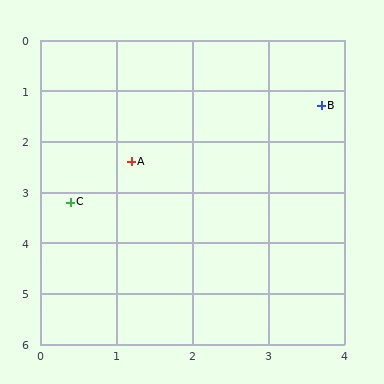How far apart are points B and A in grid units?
Points B and A are about 2.7 grid units apart.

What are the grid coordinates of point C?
Point C is at approximately (0.4, 3.2).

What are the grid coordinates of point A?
Point A is at approximately (1.2, 2.4).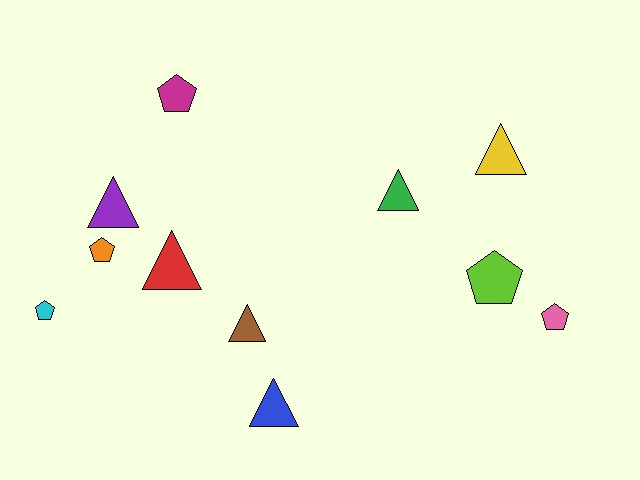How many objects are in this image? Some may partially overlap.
There are 11 objects.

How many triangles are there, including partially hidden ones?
There are 6 triangles.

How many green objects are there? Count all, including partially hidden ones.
There is 1 green object.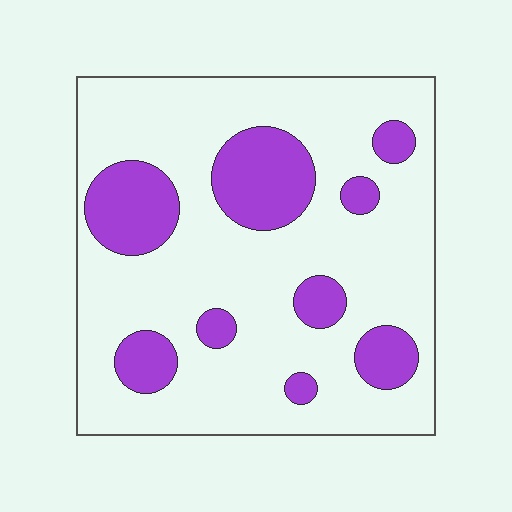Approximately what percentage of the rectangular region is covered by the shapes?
Approximately 25%.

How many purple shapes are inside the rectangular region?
9.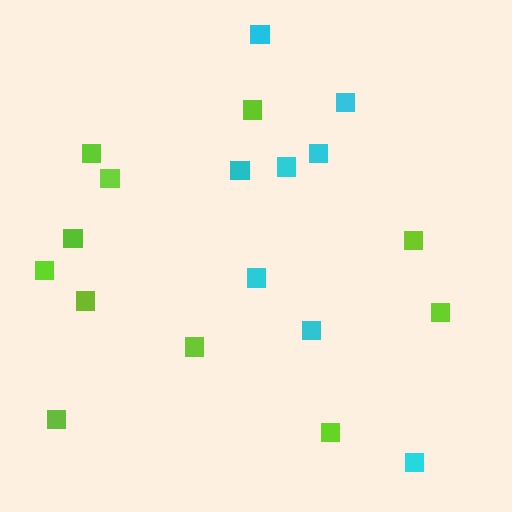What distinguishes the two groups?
There are 2 groups: one group of cyan squares (8) and one group of lime squares (11).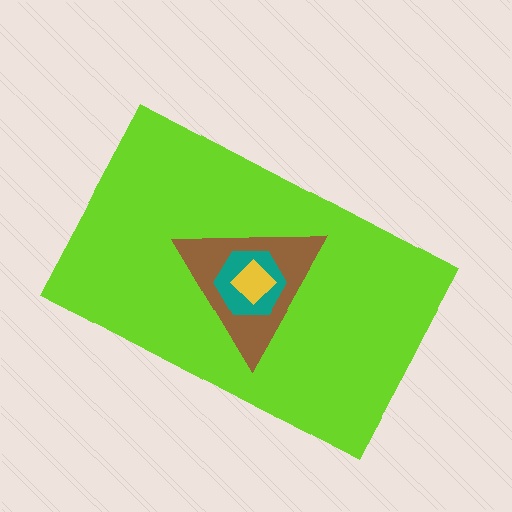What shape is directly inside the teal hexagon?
The yellow diamond.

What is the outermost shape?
The lime rectangle.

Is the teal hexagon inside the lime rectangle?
Yes.